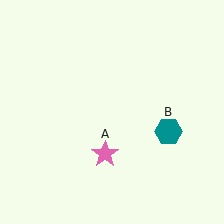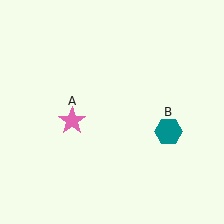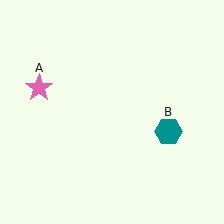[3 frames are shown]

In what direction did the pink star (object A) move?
The pink star (object A) moved up and to the left.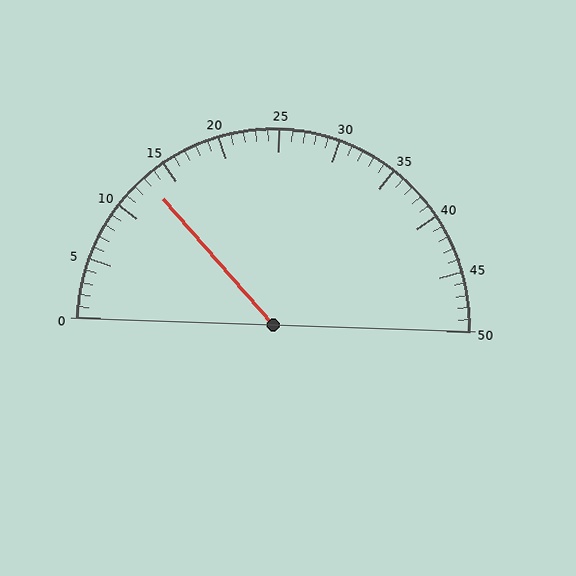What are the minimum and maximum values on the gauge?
The gauge ranges from 0 to 50.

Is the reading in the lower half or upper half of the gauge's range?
The reading is in the lower half of the range (0 to 50).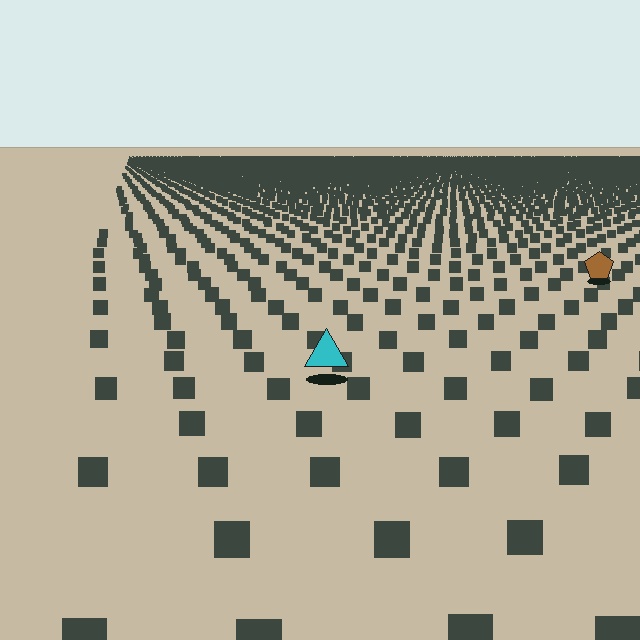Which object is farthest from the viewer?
The brown pentagon is farthest from the viewer. It appears smaller and the ground texture around it is denser.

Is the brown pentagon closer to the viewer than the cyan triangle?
No. The cyan triangle is closer — you can tell from the texture gradient: the ground texture is coarser near it.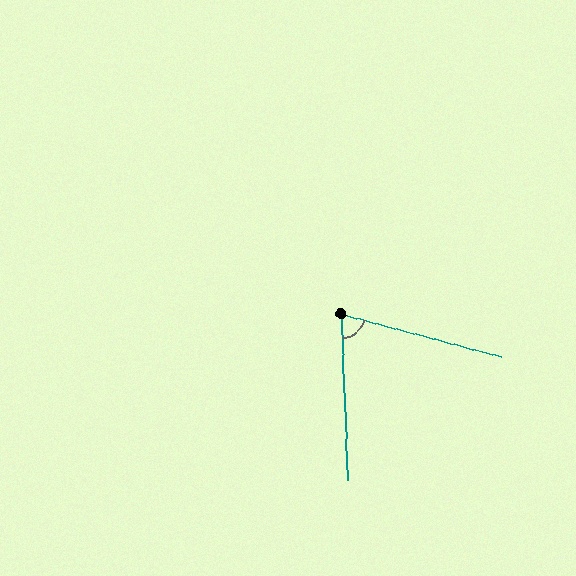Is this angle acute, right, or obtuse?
It is acute.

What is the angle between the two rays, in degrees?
Approximately 72 degrees.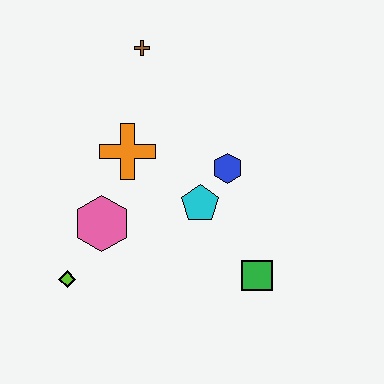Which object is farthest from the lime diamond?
The brown cross is farthest from the lime diamond.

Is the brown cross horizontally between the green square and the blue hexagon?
No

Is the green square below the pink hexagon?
Yes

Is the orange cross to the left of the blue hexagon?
Yes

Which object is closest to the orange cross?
The pink hexagon is closest to the orange cross.